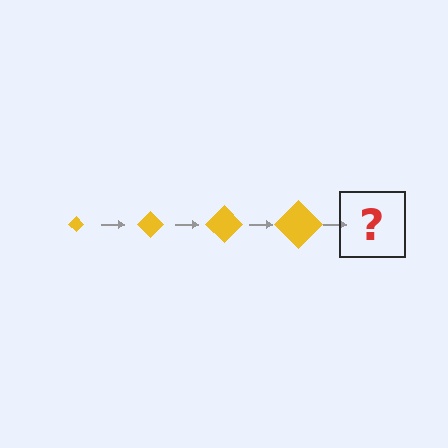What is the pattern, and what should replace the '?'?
The pattern is that the diamond gets progressively larger each step. The '?' should be a yellow diamond, larger than the previous one.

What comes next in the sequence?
The next element should be a yellow diamond, larger than the previous one.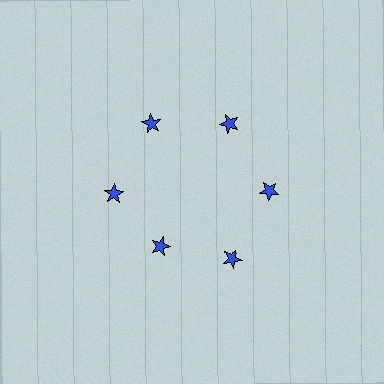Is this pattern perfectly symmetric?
No. The 6 blue stars are arranged in a ring, but one element near the 7 o'clock position is pulled inward toward the center, breaking the 6-fold rotational symmetry.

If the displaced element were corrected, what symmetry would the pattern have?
It would have 6-fold rotational symmetry — the pattern would map onto itself every 60 degrees.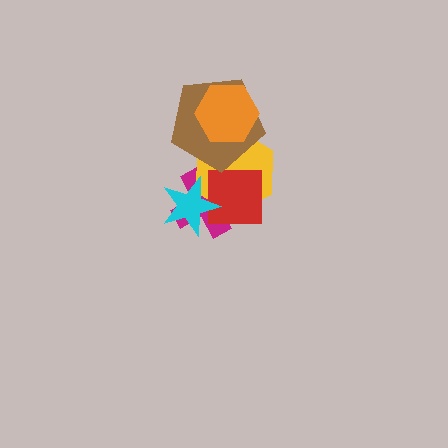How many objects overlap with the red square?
3 objects overlap with the red square.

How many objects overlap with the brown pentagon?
2 objects overlap with the brown pentagon.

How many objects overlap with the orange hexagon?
2 objects overlap with the orange hexagon.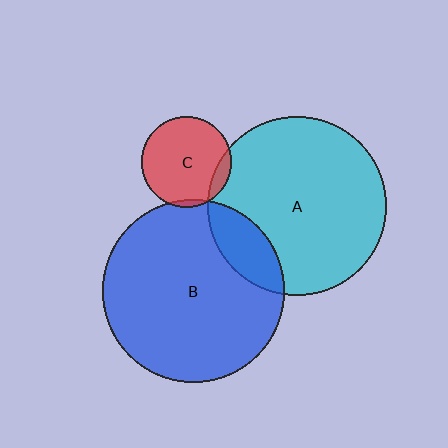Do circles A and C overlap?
Yes.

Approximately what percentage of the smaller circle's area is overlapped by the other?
Approximately 10%.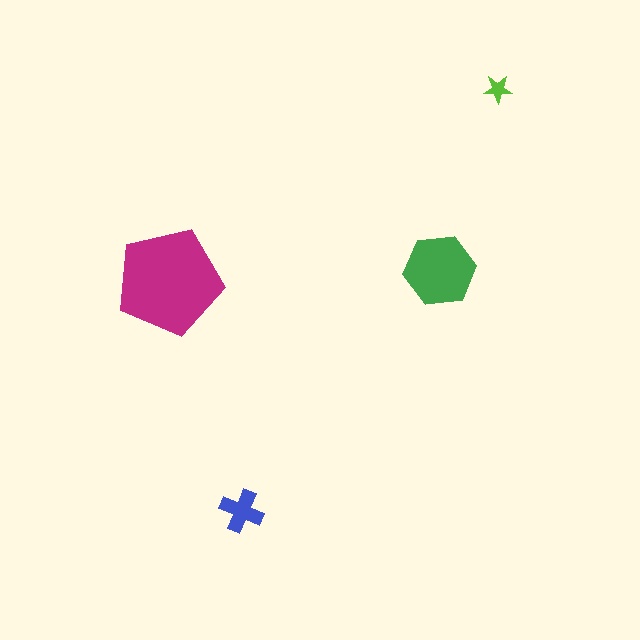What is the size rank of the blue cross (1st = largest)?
3rd.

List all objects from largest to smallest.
The magenta pentagon, the green hexagon, the blue cross, the lime star.